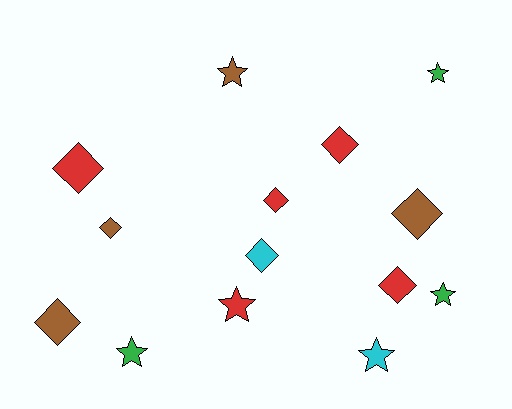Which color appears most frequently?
Red, with 5 objects.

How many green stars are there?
There are 3 green stars.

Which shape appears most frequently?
Diamond, with 8 objects.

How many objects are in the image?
There are 14 objects.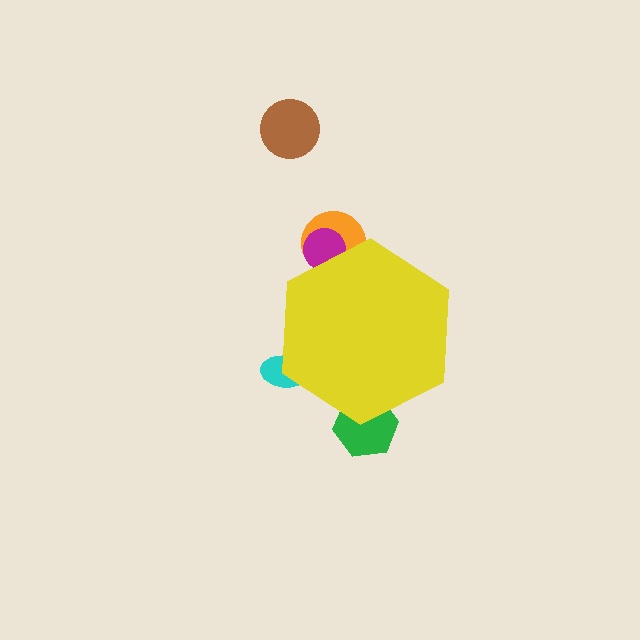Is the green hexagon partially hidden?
Yes, the green hexagon is partially hidden behind the yellow hexagon.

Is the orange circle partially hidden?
Yes, the orange circle is partially hidden behind the yellow hexagon.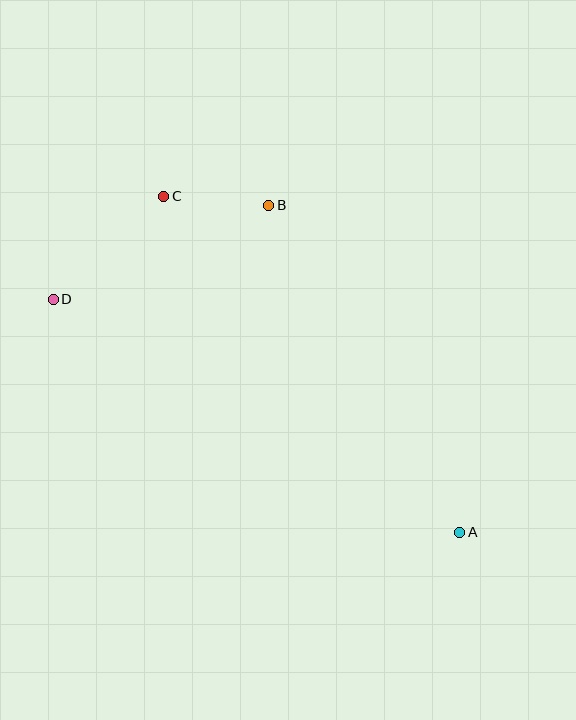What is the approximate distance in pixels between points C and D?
The distance between C and D is approximately 151 pixels.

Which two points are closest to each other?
Points B and C are closest to each other.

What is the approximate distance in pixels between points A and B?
The distance between A and B is approximately 379 pixels.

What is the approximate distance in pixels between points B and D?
The distance between B and D is approximately 235 pixels.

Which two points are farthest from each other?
Points A and D are farthest from each other.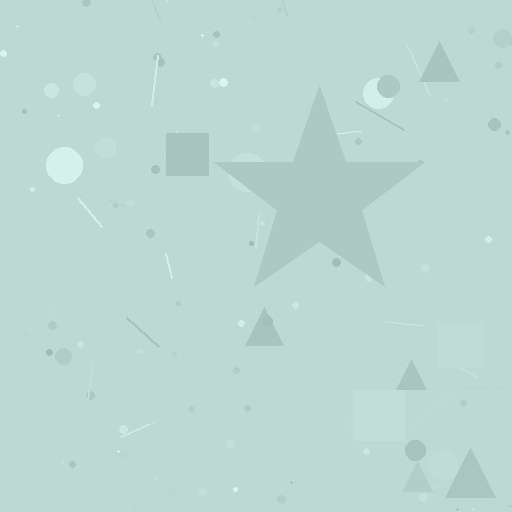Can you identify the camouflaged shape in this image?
The camouflaged shape is a star.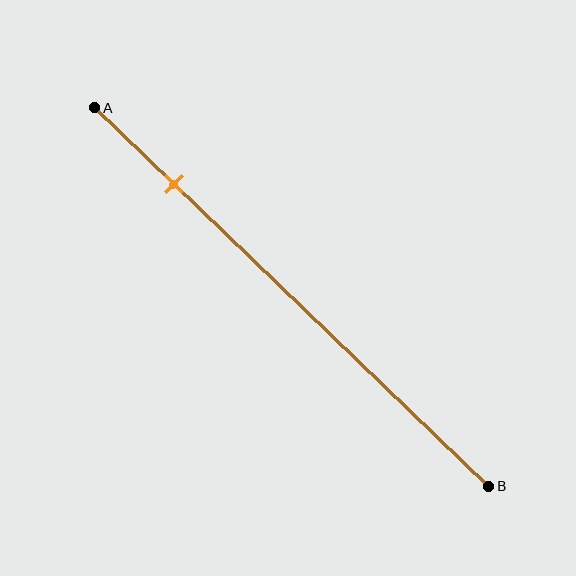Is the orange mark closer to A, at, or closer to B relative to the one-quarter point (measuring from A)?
The orange mark is closer to point A than the one-quarter point of segment AB.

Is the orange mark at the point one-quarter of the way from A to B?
No, the mark is at about 20% from A, not at the 25% one-quarter point.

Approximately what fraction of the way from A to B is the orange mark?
The orange mark is approximately 20% of the way from A to B.